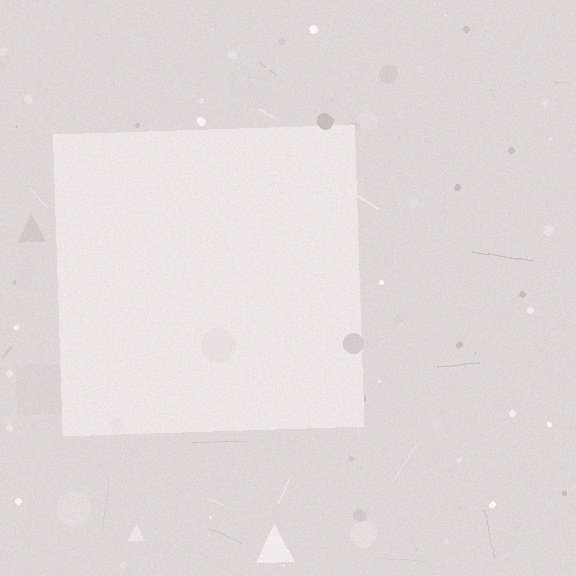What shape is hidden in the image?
A square is hidden in the image.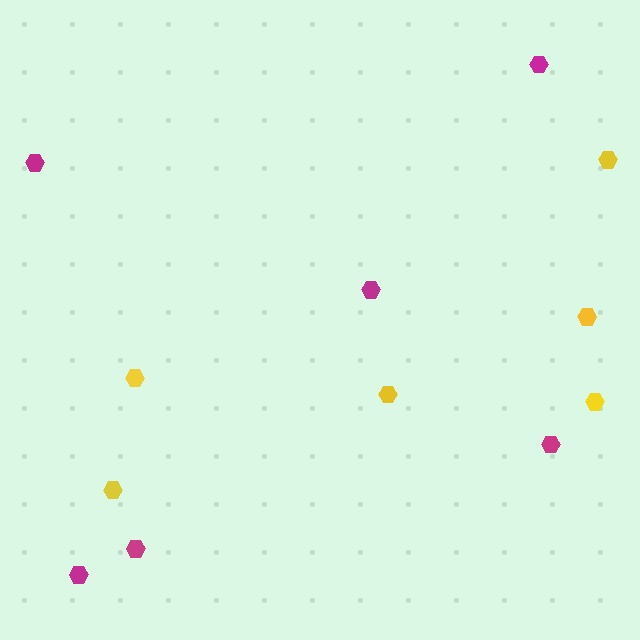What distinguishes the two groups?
There are 2 groups: one group of magenta hexagons (6) and one group of yellow hexagons (6).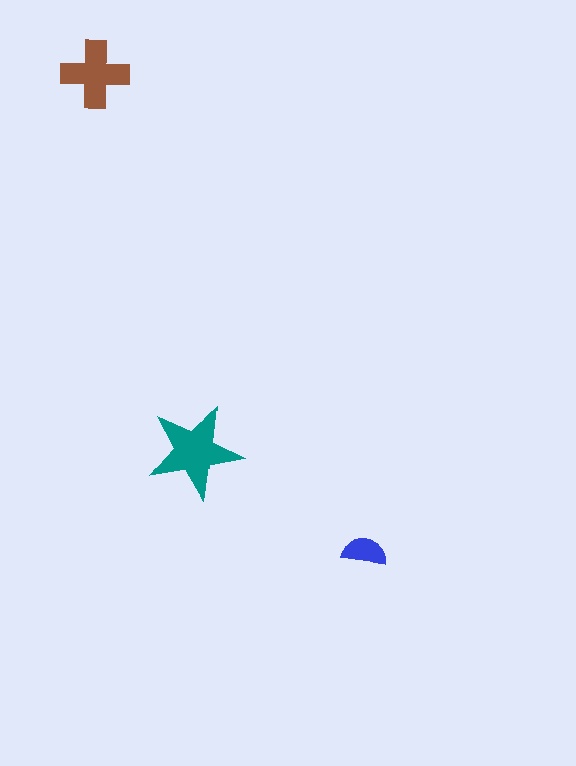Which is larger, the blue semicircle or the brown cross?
The brown cross.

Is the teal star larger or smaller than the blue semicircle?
Larger.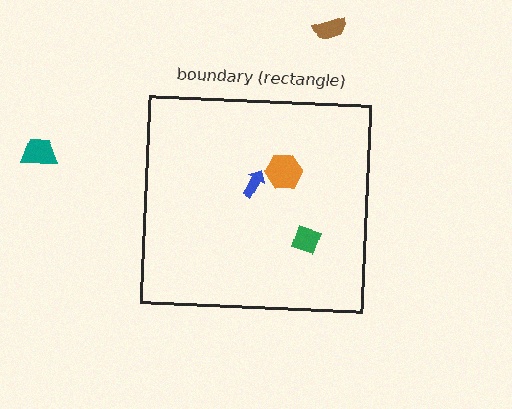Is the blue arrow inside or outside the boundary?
Inside.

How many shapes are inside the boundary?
3 inside, 2 outside.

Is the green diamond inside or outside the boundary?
Inside.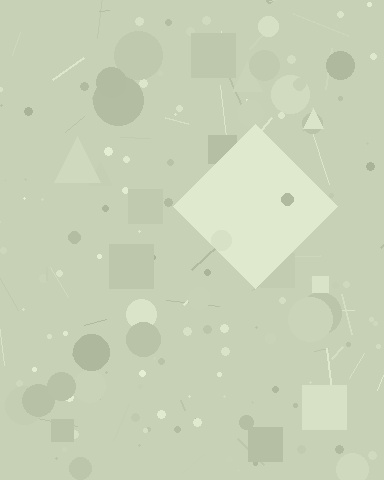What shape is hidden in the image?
A diamond is hidden in the image.